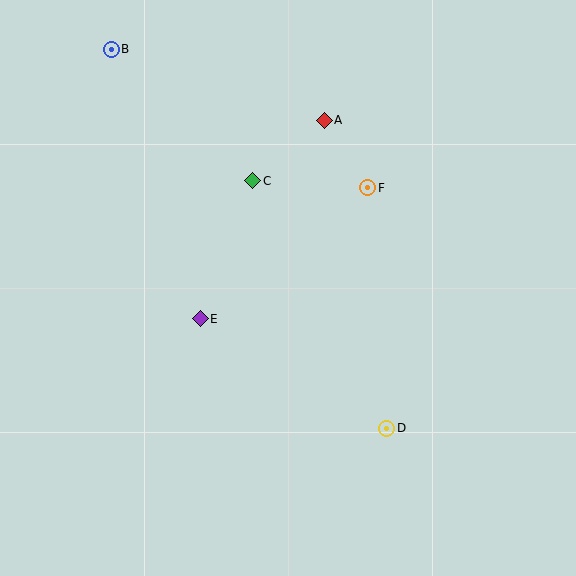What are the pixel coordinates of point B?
Point B is at (111, 49).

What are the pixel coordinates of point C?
Point C is at (253, 181).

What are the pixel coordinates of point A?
Point A is at (324, 120).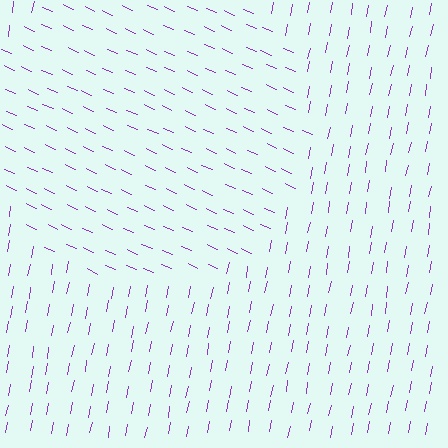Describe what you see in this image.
The image is filled with small purple line segments. A circle region in the image has lines oriented differently from the surrounding lines, creating a visible texture boundary.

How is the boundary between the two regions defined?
The boundary is defined purely by a change in line orientation (approximately 76 degrees difference). All lines are the same color and thickness.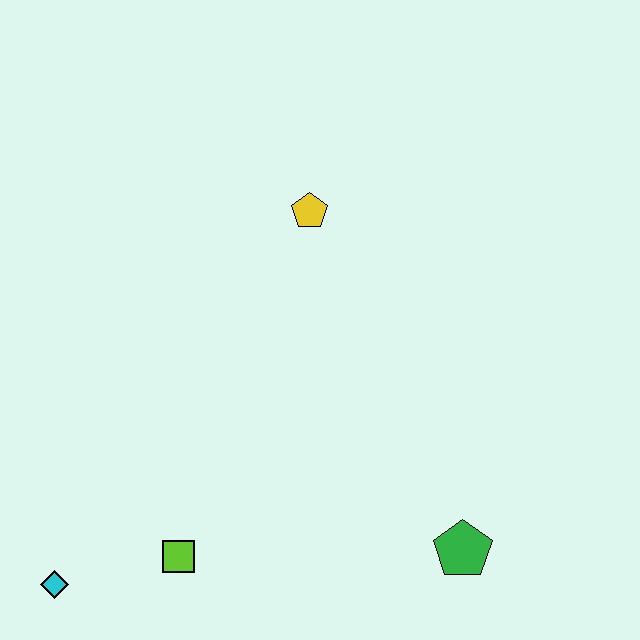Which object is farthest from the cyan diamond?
The yellow pentagon is farthest from the cyan diamond.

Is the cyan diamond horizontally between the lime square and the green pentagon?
No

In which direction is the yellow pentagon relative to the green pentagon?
The yellow pentagon is above the green pentagon.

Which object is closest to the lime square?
The cyan diamond is closest to the lime square.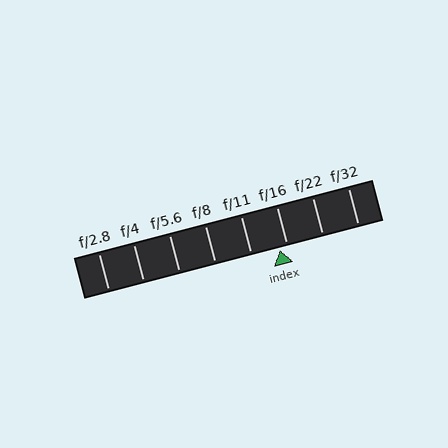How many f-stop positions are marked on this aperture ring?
There are 8 f-stop positions marked.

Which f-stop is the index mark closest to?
The index mark is closest to f/16.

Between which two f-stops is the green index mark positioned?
The index mark is between f/11 and f/16.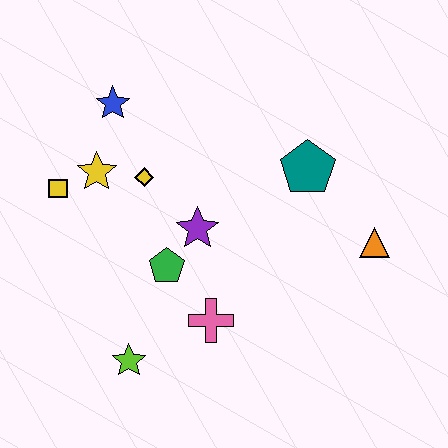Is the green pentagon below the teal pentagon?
Yes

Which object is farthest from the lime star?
The orange triangle is farthest from the lime star.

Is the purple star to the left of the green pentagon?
No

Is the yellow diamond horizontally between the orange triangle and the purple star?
No